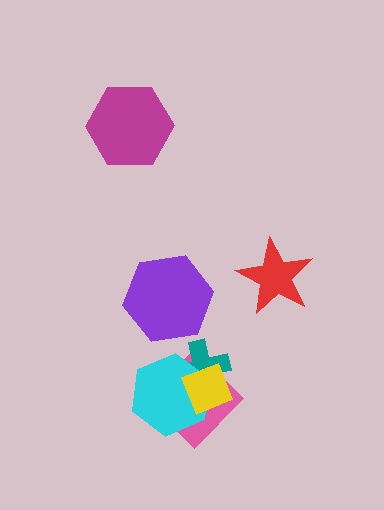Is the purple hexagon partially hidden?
No, no other shape covers it.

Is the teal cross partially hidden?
Yes, it is partially covered by another shape.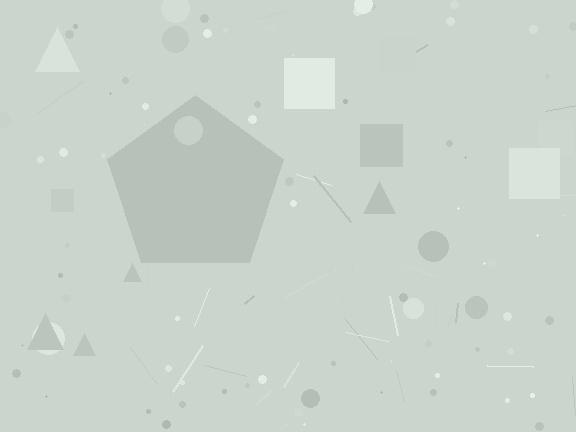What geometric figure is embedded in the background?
A pentagon is embedded in the background.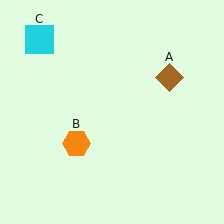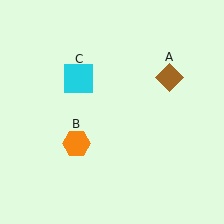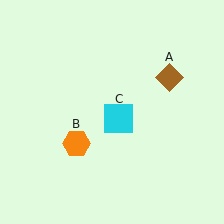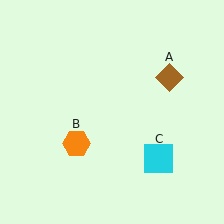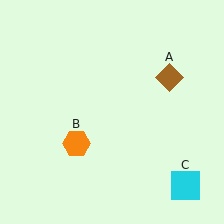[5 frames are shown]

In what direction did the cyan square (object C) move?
The cyan square (object C) moved down and to the right.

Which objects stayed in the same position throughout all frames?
Brown diamond (object A) and orange hexagon (object B) remained stationary.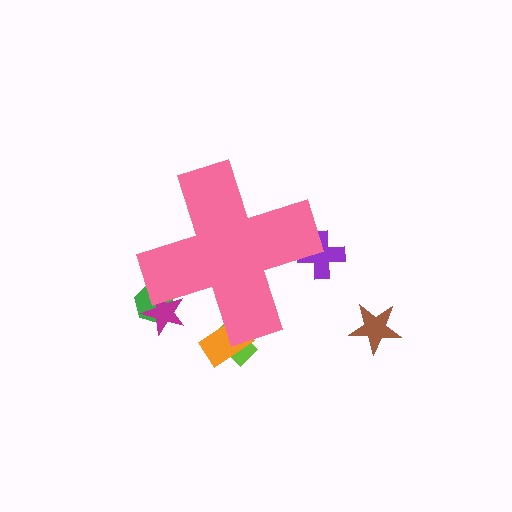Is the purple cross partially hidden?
Yes, the purple cross is partially hidden behind the pink cross.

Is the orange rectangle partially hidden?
Yes, the orange rectangle is partially hidden behind the pink cross.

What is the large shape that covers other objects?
A pink cross.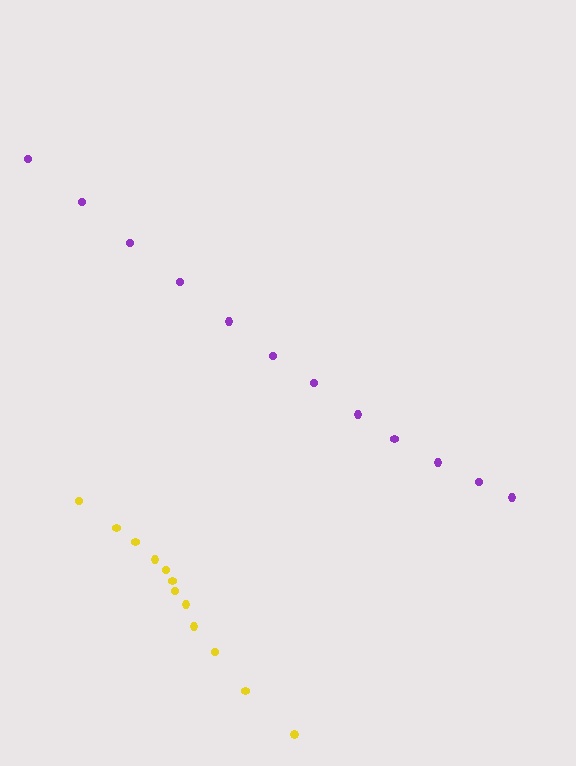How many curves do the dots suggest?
There are 2 distinct paths.